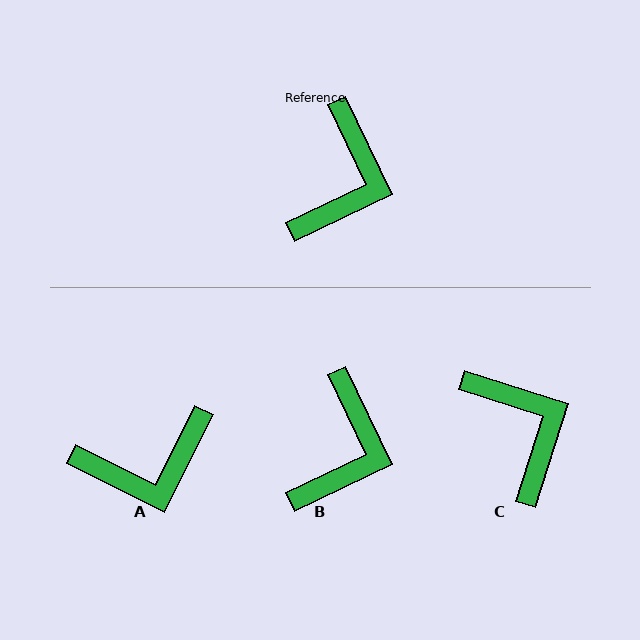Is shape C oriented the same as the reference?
No, it is off by about 47 degrees.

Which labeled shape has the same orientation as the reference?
B.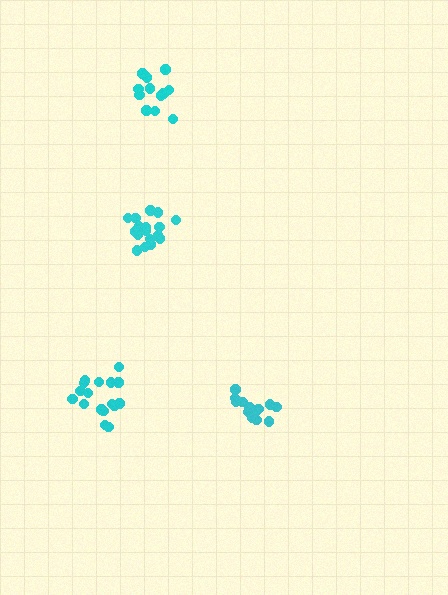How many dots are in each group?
Group 1: 14 dots, Group 2: 18 dots, Group 3: 13 dots, Group 4: 17 dots (62 total).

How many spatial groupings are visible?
There are 4 spatial groupings.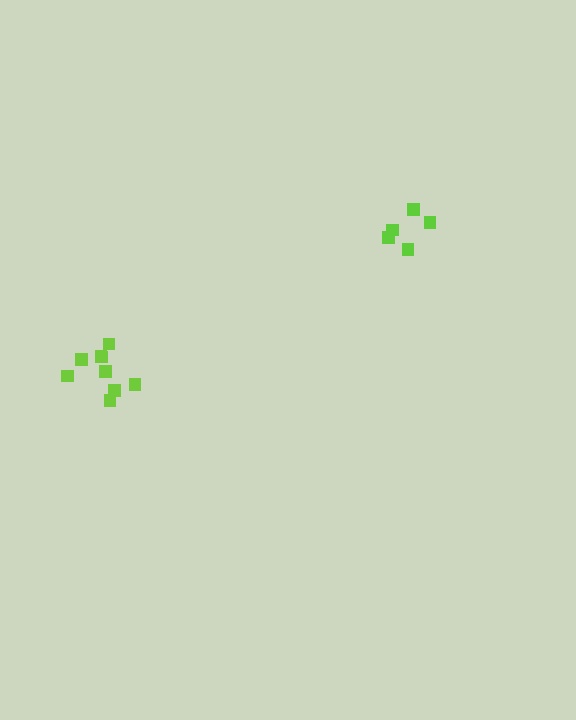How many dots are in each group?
Group 1: 5 dots, Group 2: 9 dots (14 total).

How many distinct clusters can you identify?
There are 2 distinct clusters.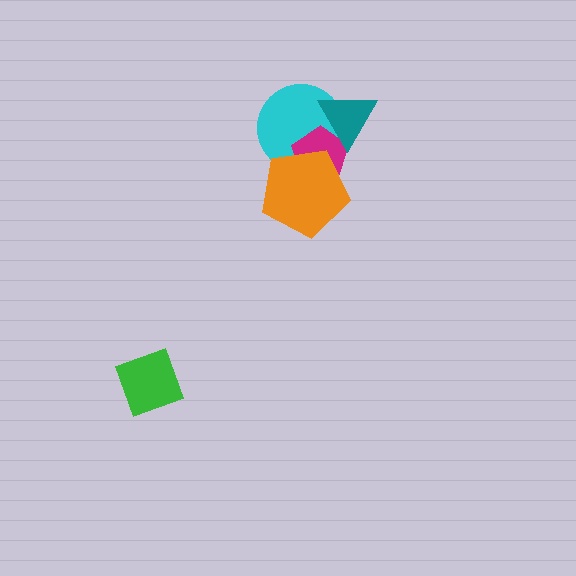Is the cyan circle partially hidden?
Yes, it is partially covered by another shape.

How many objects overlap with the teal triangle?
2 objects overlap with the teal triangle.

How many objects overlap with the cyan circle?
3 objects overlap with the cyan circle.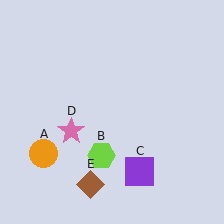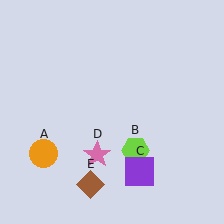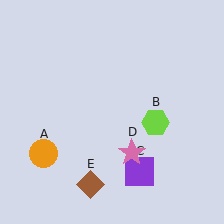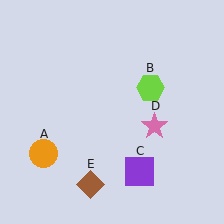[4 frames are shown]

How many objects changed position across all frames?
2 objects changed position: lime hexagon (object B), pink star (object D).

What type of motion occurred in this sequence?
The lime hexagon (object B), pink star (object D) rotated counterclockwise around the center of the scene.